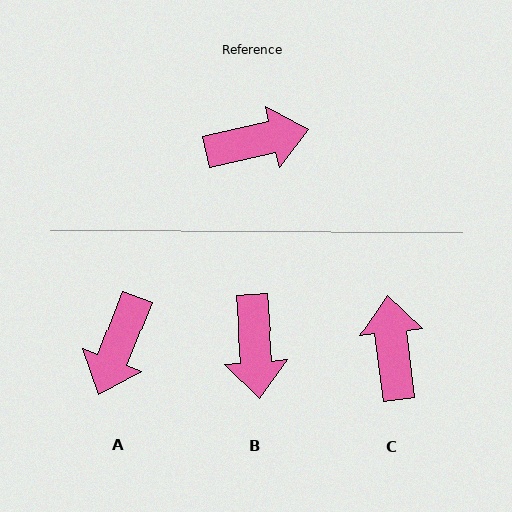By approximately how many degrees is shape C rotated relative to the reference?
Approximately 84 degrees counter-clockwise.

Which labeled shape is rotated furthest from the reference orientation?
A, about 124 degrees away.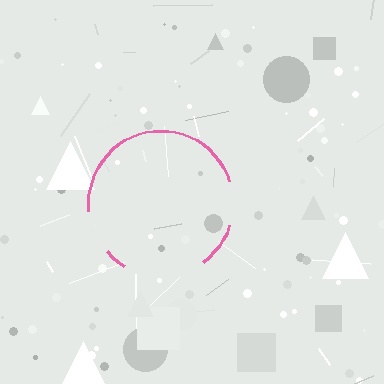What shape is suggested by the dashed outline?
The dashed outline suggests a circle.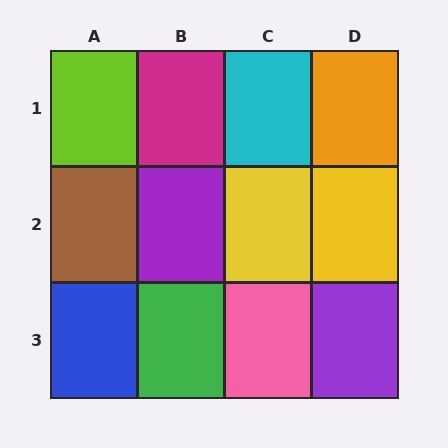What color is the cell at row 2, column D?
Yellow.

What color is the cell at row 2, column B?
Purple.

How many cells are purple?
2 cells are purple.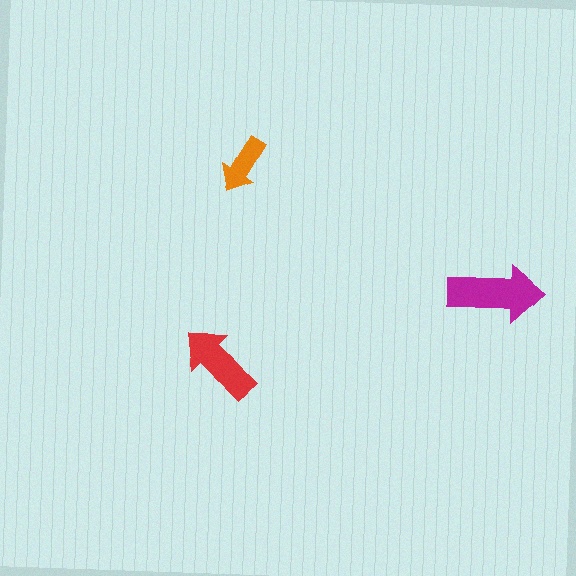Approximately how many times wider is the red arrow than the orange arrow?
About 1.5 times wider.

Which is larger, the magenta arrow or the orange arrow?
The magenta one.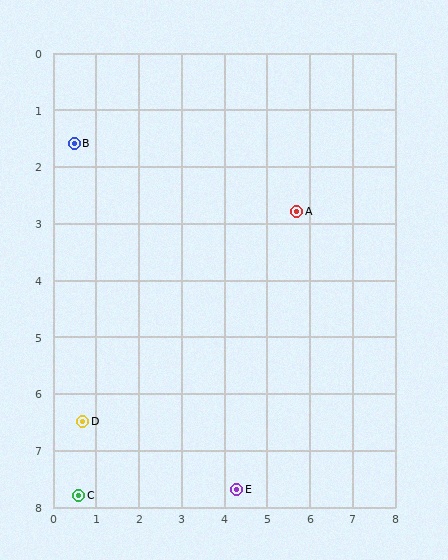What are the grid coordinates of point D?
Point D is at approximately (0.7, 6.5).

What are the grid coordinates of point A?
Point A is at approximately (5.7, 2.8).